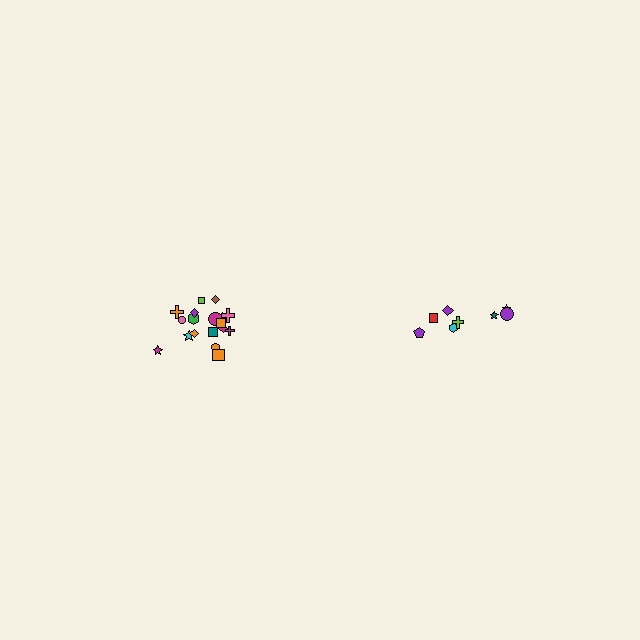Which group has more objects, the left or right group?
The left group.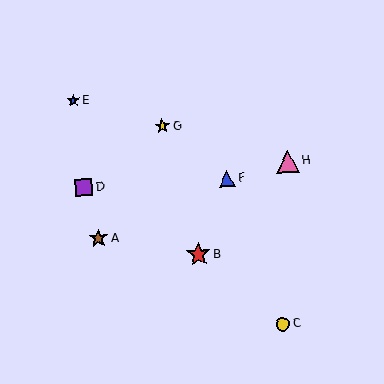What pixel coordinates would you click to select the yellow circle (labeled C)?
Click at (283, 324) to select the yellow circle C.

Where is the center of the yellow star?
The center of the yellow star is at (162, 126).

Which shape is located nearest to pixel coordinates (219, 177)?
The blue triangle (labeled F) at (227, 179) is nearest to that location.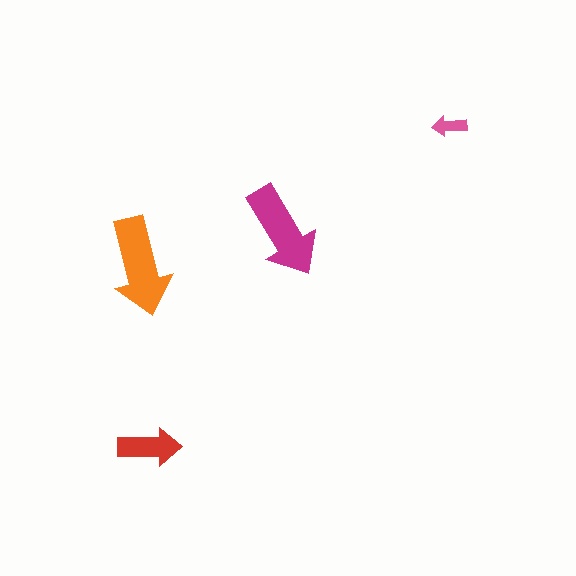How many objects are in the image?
There are 4 objects in the image.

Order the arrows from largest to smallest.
the orange one, the magenta one, the red one, the pink one.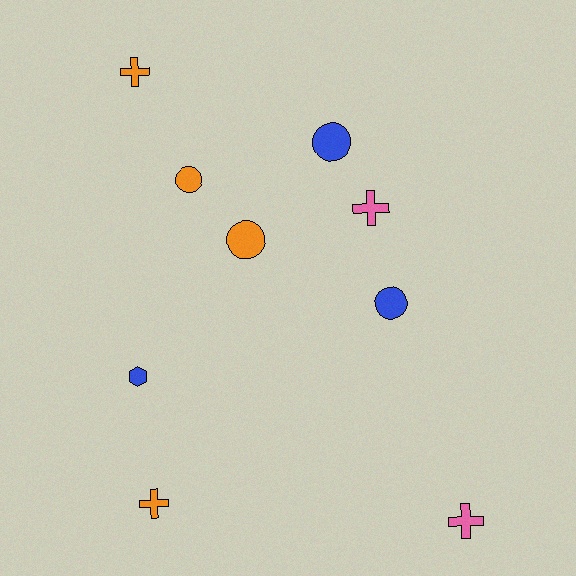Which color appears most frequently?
Orange, with 4 objects.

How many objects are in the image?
There are 9 objects.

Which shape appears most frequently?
Circle, with 4 objects.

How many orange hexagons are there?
There are no orange hexagons.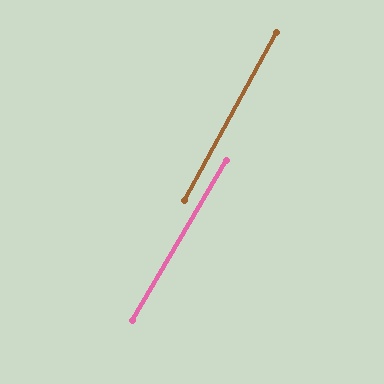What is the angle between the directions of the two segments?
Approximately 2 degrees.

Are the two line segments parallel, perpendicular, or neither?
Parallel — their directions differ by only 1.9°.